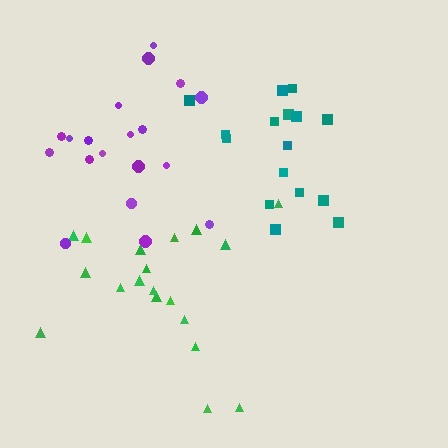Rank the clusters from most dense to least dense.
purple, green, teal.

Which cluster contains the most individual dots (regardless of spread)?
Green (19).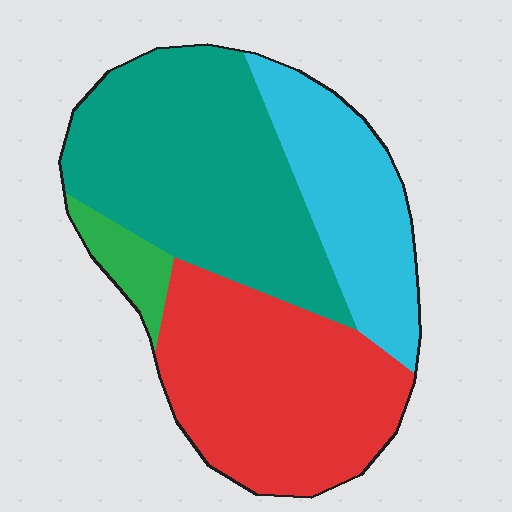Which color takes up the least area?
Green, at roughly 5%.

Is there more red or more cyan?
Red.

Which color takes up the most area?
Teal, at roughly 40%.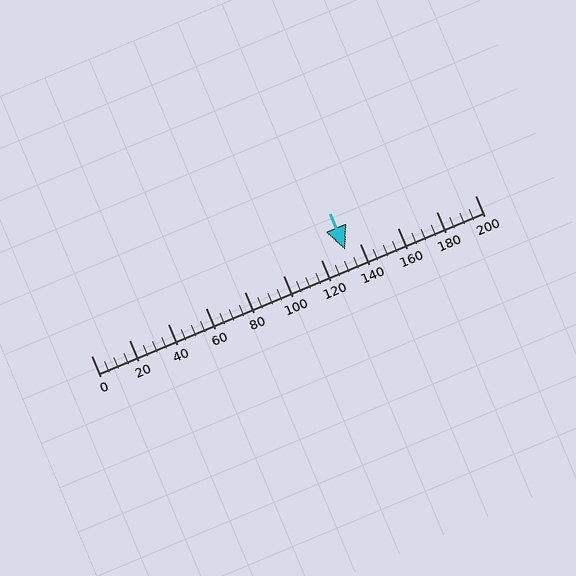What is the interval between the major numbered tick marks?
The major tick marks are spaced 20 units apart.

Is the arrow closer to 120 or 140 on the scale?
The arrow is closer to 140.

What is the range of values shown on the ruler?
The ruler shows values from 0 to 200.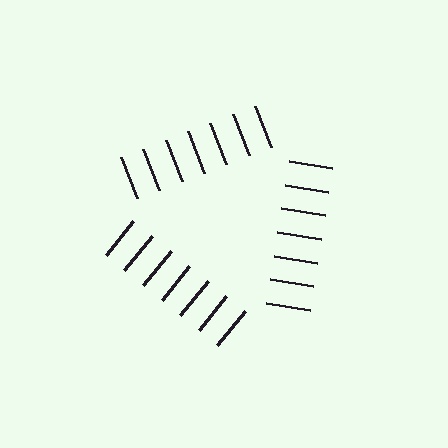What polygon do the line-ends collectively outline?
An illusory triangle — the line segments terminate on its edges but no continuous stroke is drawn.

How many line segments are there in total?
21 — 7 along each of the 3 edges.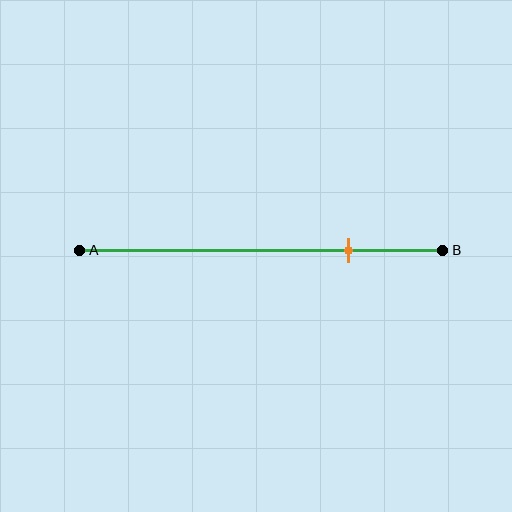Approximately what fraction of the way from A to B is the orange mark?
The orange mark is approximately 75% of the way from A to B.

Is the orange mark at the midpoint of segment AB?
No, the mark is at about 75% from A, not at the 50% midpoint.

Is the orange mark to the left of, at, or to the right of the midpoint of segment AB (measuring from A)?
The orange mark is to the right of the midpoint of segment AB.